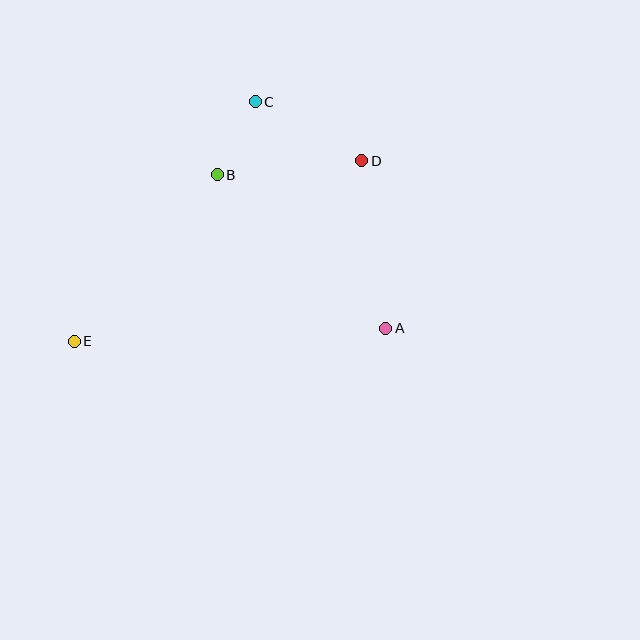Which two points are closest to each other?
Points B and C are closest to each other.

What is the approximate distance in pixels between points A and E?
The distance between A and E is approximately 312 pixels.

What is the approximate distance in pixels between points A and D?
The distance between A and D is approximately 169 pixels.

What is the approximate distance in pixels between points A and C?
The distance between A and C is approximately 262 pixels.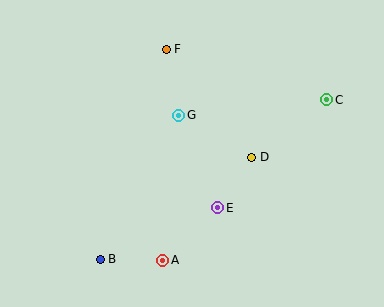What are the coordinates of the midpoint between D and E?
The midpoint between D and E is at (235, 183).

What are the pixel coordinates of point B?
Point B is at (100, 259).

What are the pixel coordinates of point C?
Point C is at (327, 100).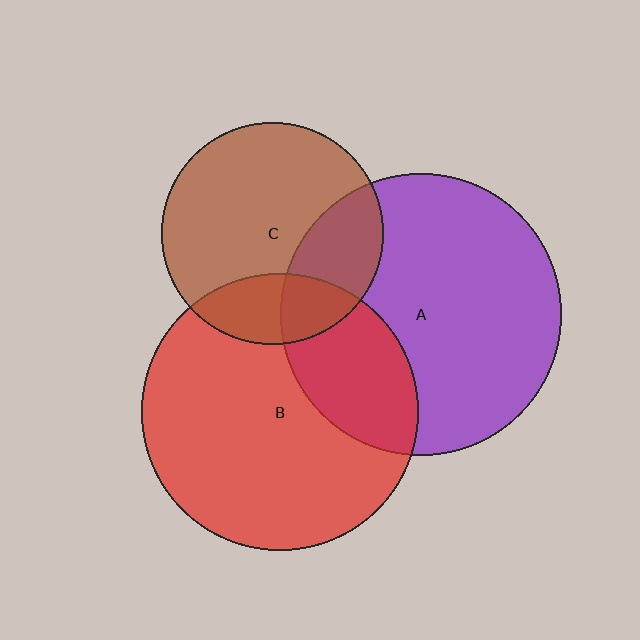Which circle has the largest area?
Circle A (purple).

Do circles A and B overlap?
Yes.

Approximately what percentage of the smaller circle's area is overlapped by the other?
Approximately 25%.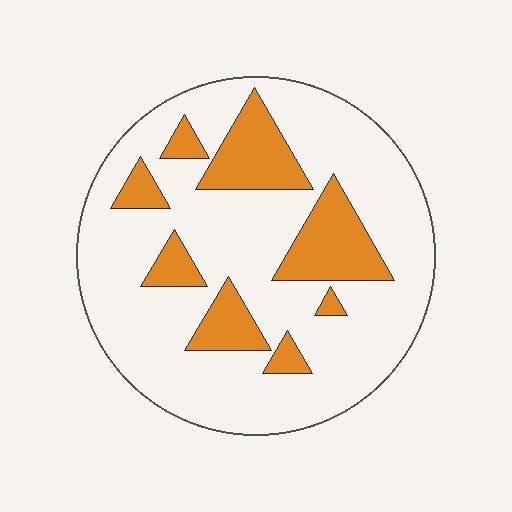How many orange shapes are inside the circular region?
8.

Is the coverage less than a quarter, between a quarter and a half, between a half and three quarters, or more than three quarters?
Less than a quarter.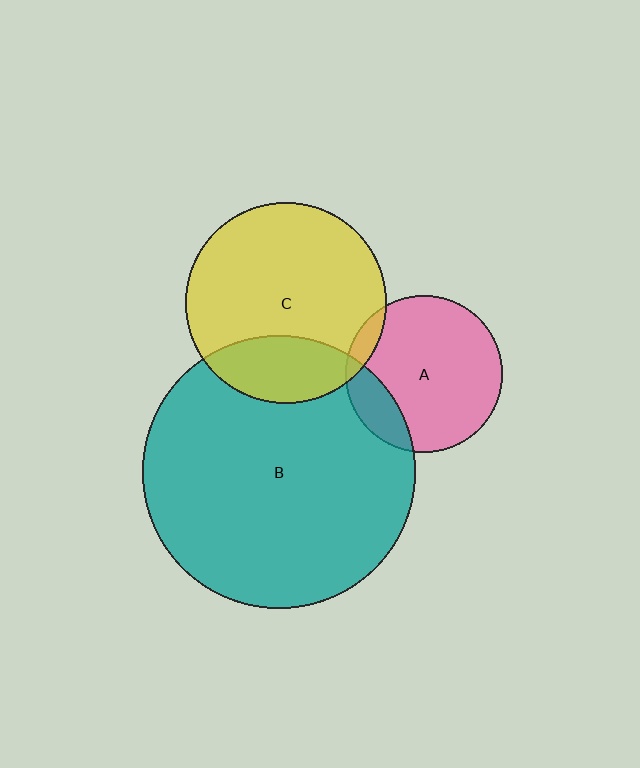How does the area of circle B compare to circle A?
Approximately 3.0 times.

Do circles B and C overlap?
Yes.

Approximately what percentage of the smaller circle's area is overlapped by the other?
Approximately 25%.